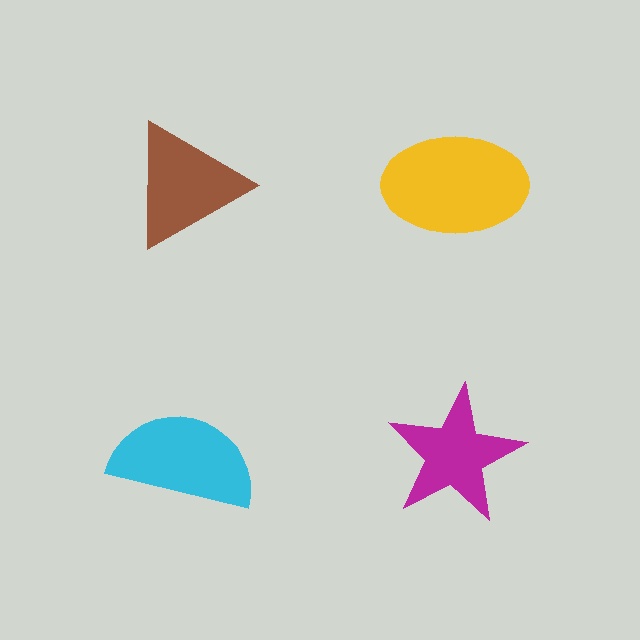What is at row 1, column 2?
A yellow ellipse.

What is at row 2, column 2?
A magenta star.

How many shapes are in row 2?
2 shapes.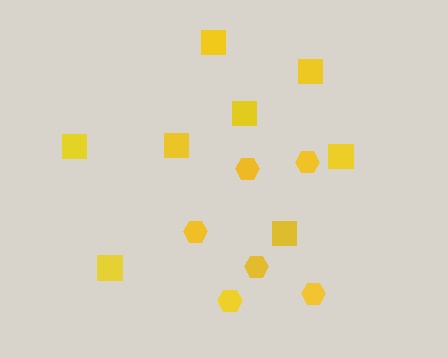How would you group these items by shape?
There are 2 groups: one group of hexagons (6) and one group of squares (8).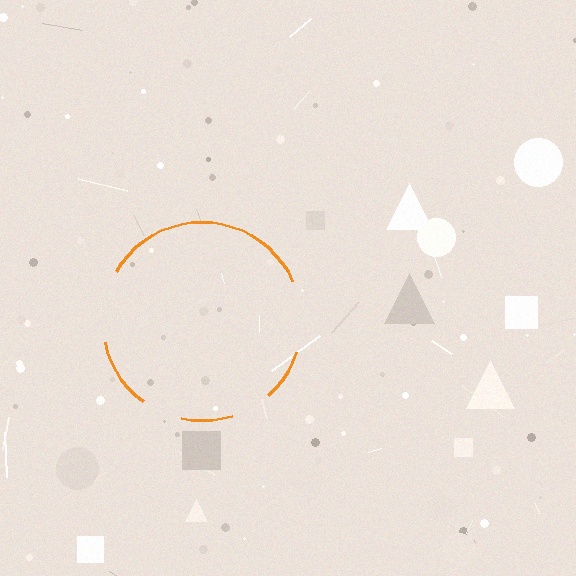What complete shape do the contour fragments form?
The contour fragments form a circle.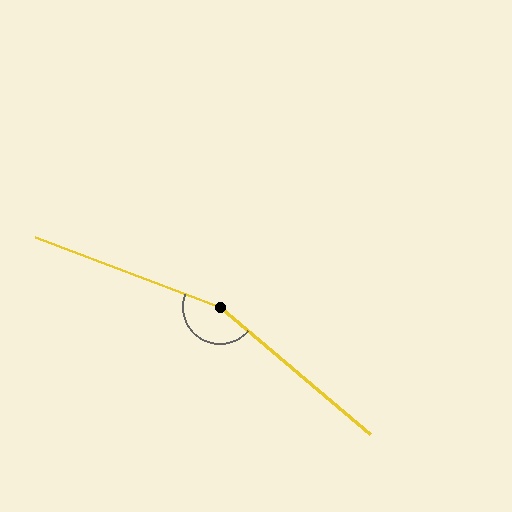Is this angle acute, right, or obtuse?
It is obtuse.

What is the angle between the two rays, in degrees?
Approximately 160 degrees.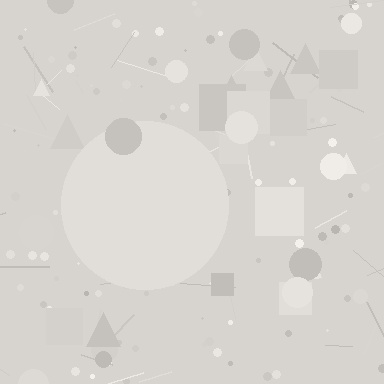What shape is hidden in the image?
A circle is hidden in the image.